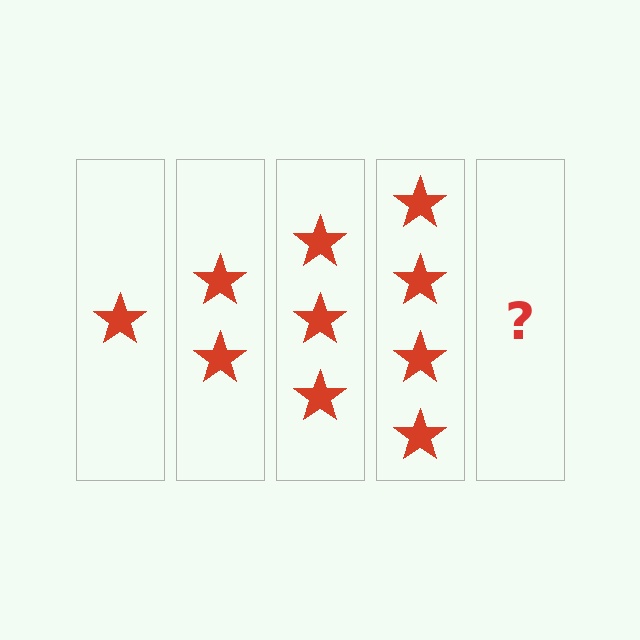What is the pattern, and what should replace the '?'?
The pattern is that each step adds one more star. The '?' should be 5 stars.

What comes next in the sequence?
The next element should be 5 stars.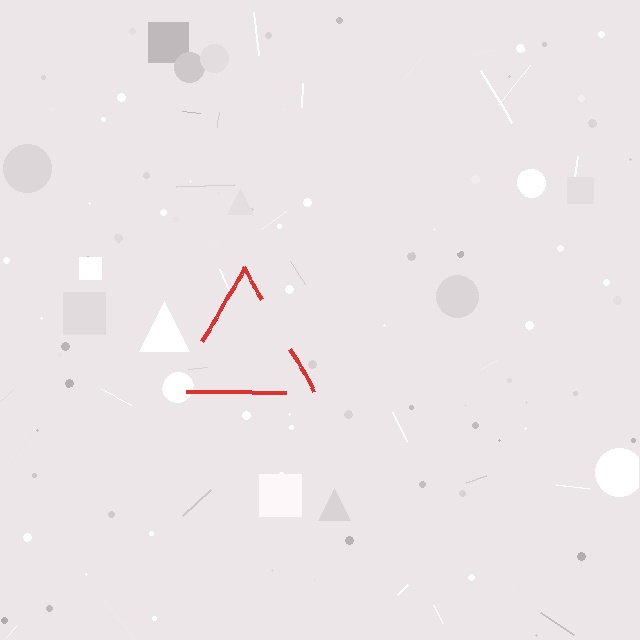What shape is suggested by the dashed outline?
The dashed outline suggests a triangle.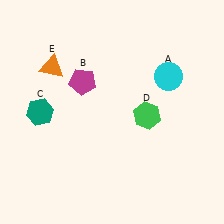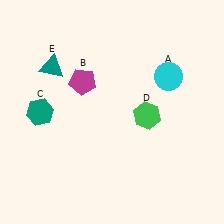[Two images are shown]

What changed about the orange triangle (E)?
In Image 1, E is orange. In Image 2, it changed to teal.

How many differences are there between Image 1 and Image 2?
There is 1 difference between the two images.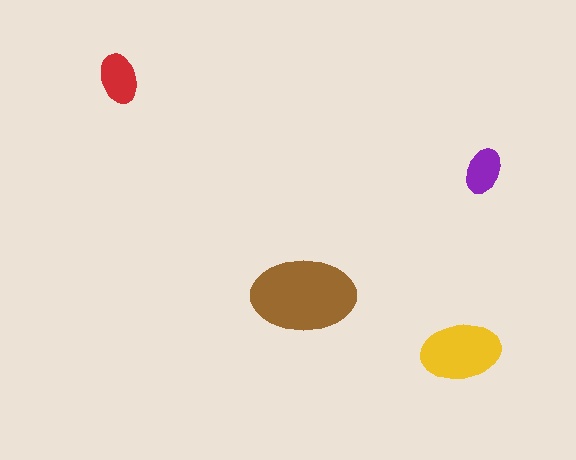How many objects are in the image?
There are 4 objects in the image.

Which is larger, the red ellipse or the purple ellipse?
The red one.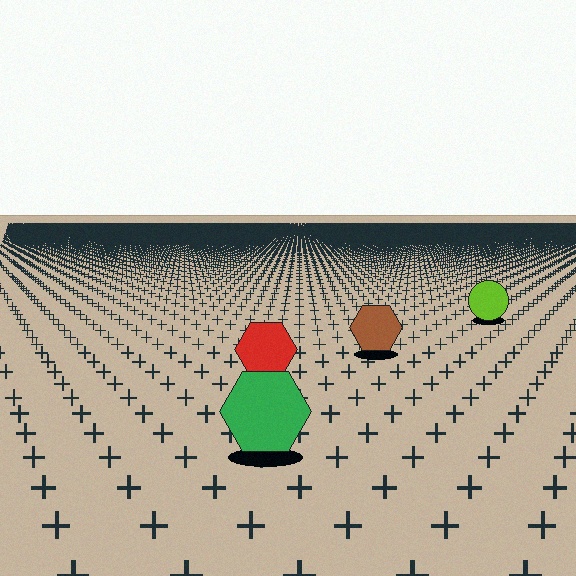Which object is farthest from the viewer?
The lime circle is farthest from the viewer. It appears smaller and the ground texture around it is denser.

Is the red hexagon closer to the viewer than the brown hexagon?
Yes. The red hexagon is closer — you can tell from the texture gradient: the ground texture is coarser near it.